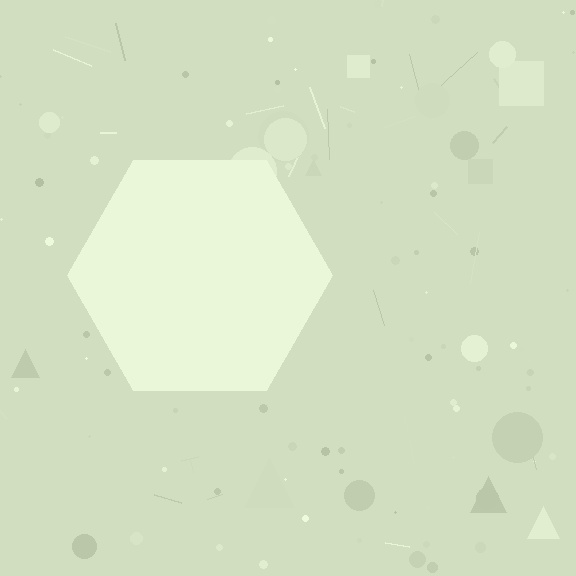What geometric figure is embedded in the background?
A hexagon is embedded in the background.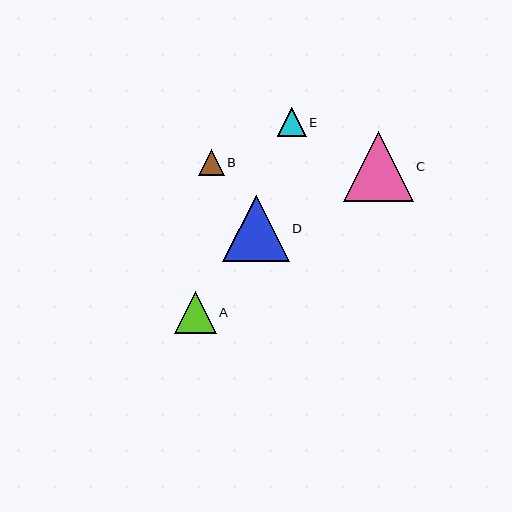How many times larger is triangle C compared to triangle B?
Triangle C is approximately 2.7 times the size of triangle B.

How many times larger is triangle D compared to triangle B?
Triangle D is approximately 2.6 times the size of triangle B.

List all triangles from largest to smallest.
From largest to smallest: C, D, A, E, B.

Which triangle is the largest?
Triangle C is the largest with a size of approximately 70 pixels.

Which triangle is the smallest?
Triangle B is the smallest with a size of approximately 26 pixels.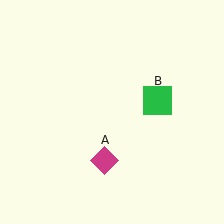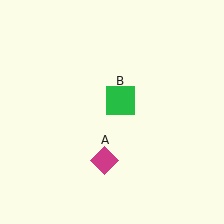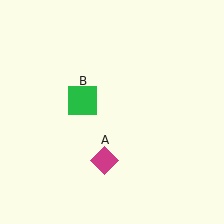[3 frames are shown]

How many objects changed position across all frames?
1 object changed position: green square (object B).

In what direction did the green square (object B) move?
The green square (object B) moved left.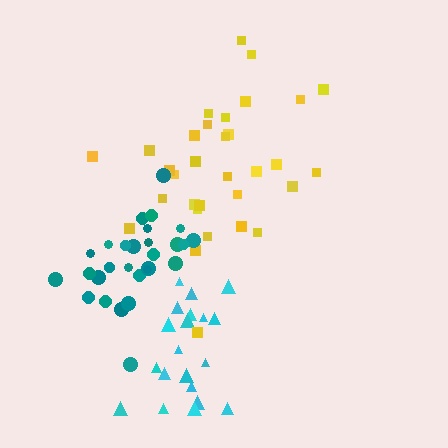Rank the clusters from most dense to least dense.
teal, yellow, cyan.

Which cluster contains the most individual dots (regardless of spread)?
Yellow (32).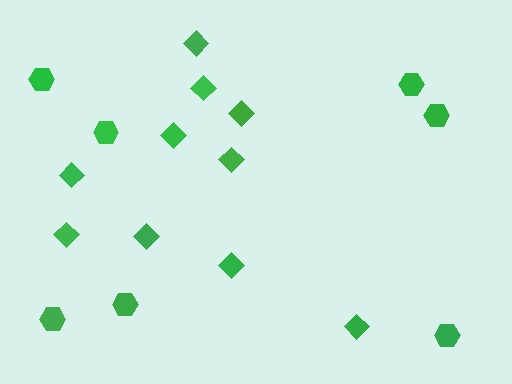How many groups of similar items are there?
There are 2 groups: one group of hexagons (7) and one group of diamonds (10).